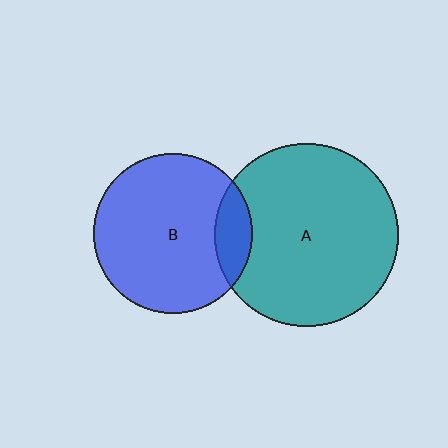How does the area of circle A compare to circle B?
Approximately 1.3 times.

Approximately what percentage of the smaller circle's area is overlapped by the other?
Approximately 15%.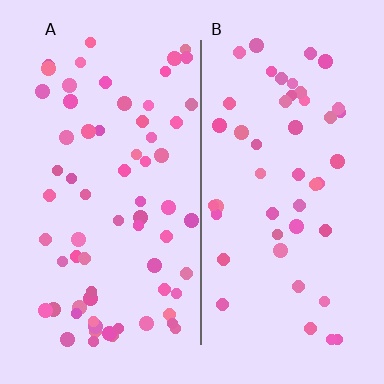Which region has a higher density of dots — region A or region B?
A (the left).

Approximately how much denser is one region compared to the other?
Approximately 1.4× — region A over region B.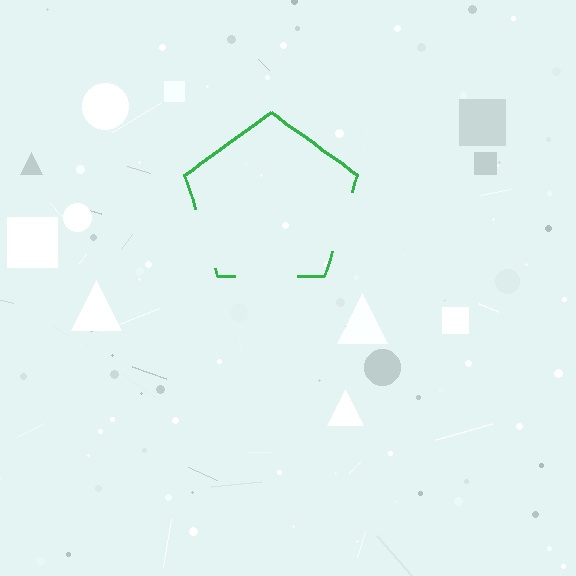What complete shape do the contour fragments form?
The contour fragments form a pentagon.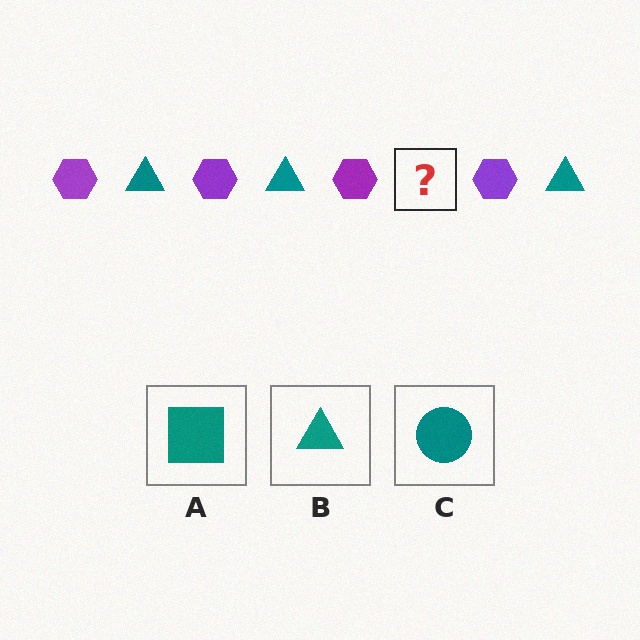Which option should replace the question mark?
Option B.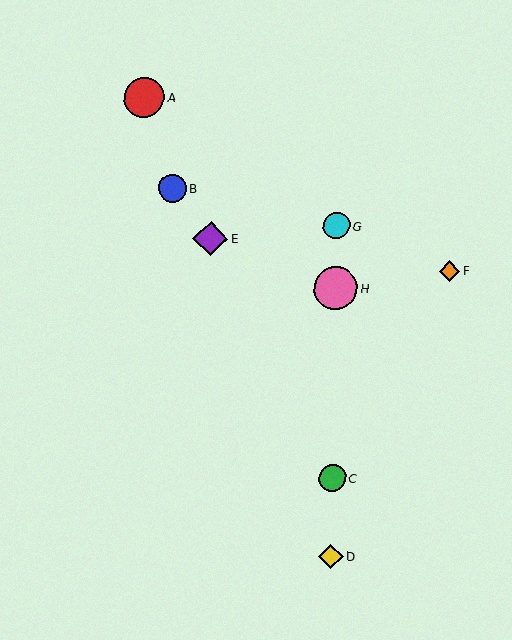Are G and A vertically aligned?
No, G is at x≈336 and A is at x≈144.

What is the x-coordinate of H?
Object H is at x≈335.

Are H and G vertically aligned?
Yes, both are at x≈335.